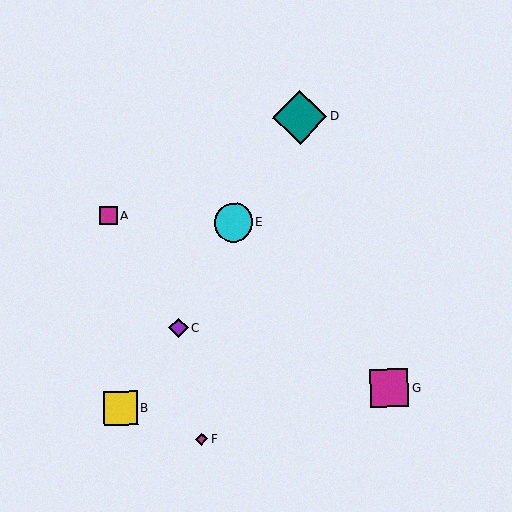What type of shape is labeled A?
Shape A is a magenta square.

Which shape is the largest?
The teal diamond (labeled D) is the largest.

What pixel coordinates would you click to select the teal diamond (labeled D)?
Click at (300, 117) to select the teal diamond D.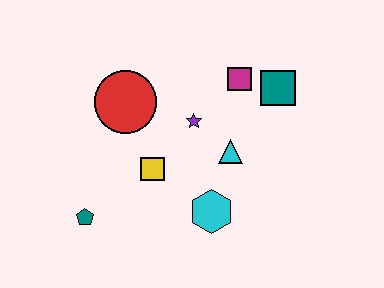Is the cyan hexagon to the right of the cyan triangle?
No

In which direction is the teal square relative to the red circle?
The teal square is to the right of the red circle.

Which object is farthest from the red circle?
The teal square is farthest from the red circle.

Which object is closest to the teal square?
The magenta square is closest to the teal square.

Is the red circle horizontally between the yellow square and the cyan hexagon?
No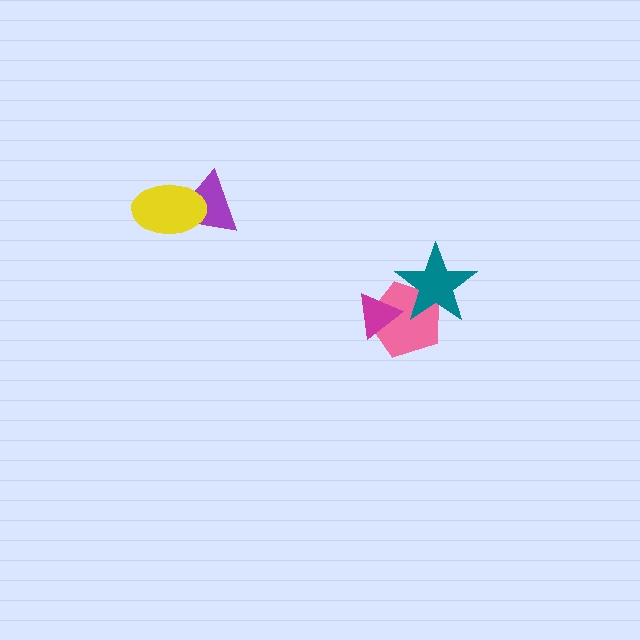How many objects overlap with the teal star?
1 object overlaps with the teal star.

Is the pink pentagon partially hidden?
Yes, it is partially covered by another shape.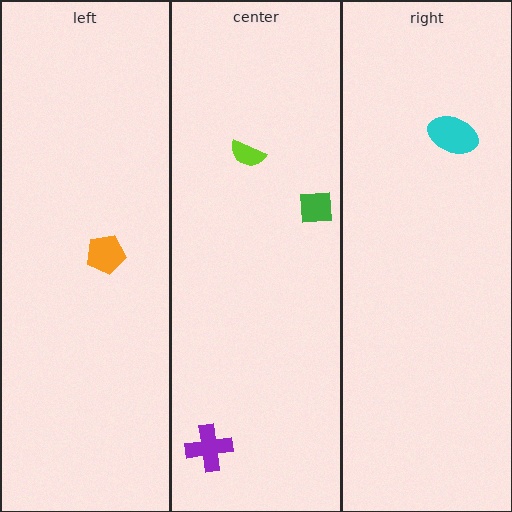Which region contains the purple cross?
The center region.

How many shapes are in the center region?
3.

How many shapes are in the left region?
1.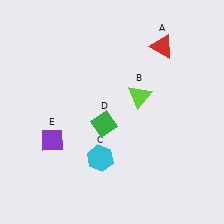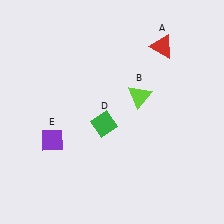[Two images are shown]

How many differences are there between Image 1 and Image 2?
There is 1 difference between the two images.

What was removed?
The cyan hexagon (C) was removed in Image 2.